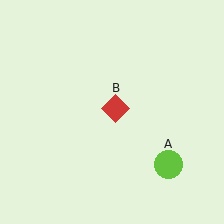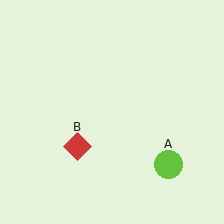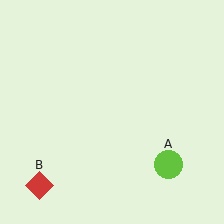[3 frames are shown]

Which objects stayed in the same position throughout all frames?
Lime circle (object A) remained stationary.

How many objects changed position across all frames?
1 object changed position: red diamond (object B).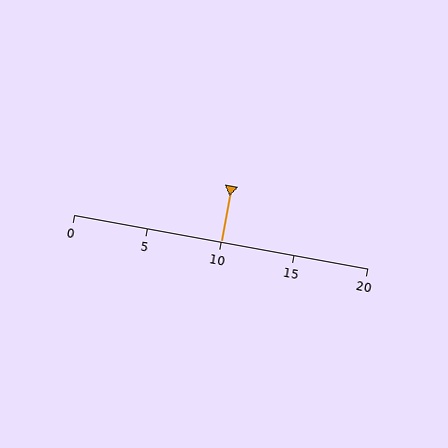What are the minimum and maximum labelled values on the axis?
The axis runs from 0 to 20.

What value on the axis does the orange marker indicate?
The marker indicates approximately 10.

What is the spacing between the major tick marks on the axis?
The major ticks are spaced 5 apart.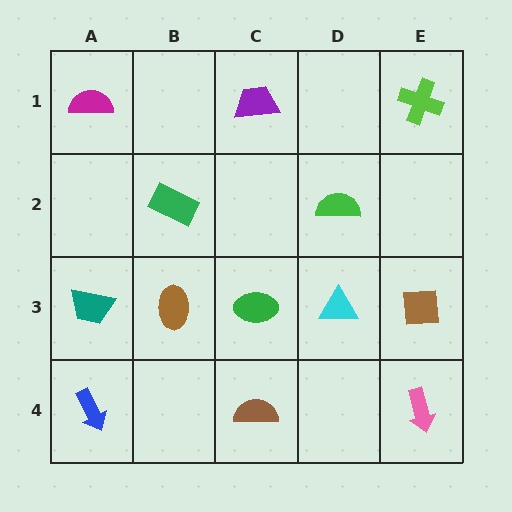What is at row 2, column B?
A green rectangle.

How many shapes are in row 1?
3 shapes.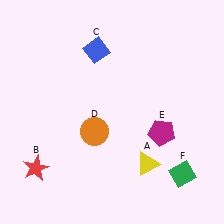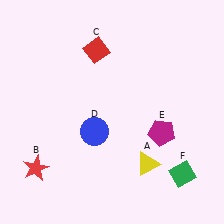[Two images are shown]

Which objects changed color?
C changed from blue to red. D changed from orange to blue.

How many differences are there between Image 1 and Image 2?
There are 2 differences between the two images.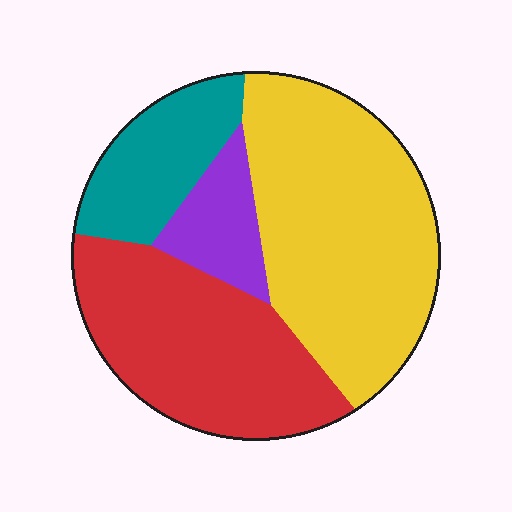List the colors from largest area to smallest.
From largest to smallest: yellow, red, teal, purple.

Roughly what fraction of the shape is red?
Red covers 32% of the shape.